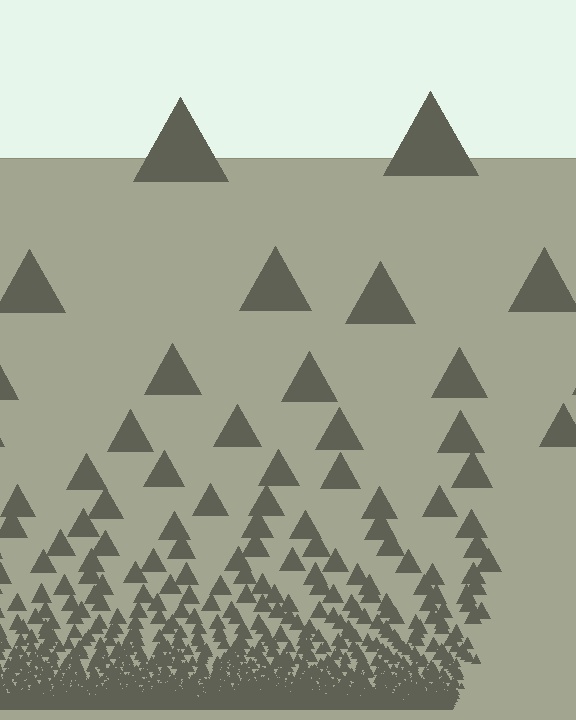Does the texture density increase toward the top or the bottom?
Density increases toward the bottom.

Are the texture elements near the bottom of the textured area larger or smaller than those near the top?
Smaller. The gradient is inverted — elements near the bottom are smaller and denser.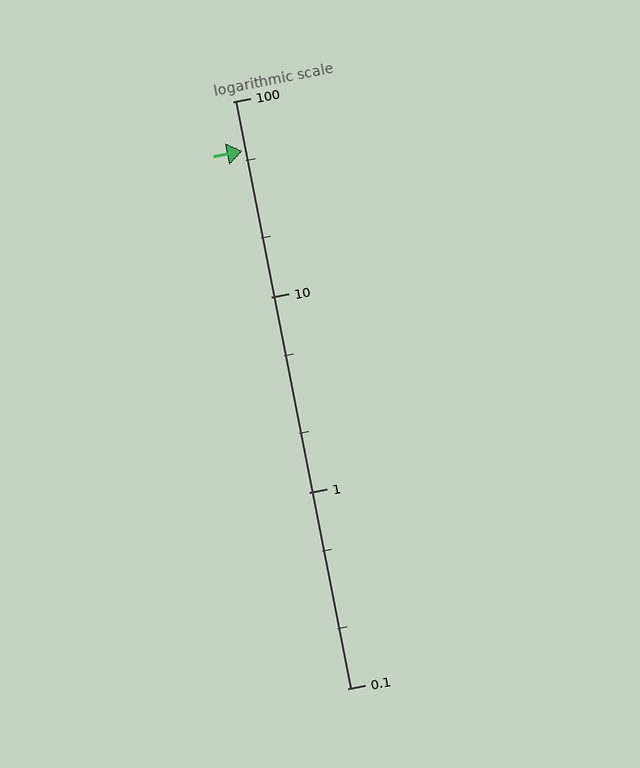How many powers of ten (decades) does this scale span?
The scale spans 3 decades, from 0.1 to 100.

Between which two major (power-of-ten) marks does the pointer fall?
The pointer is between 10 and 100.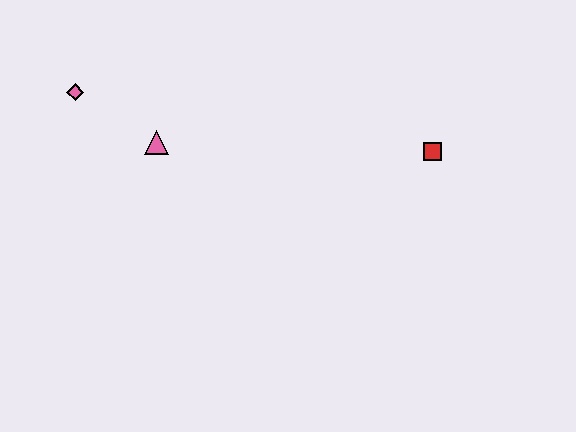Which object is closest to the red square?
The pink triangle is closest to the red square.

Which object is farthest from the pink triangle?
The red square is farthest from the pink triangle.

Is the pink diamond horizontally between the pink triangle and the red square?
No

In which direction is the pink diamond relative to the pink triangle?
The pink diamond is to the left of the pink triangle.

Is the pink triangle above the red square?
Yes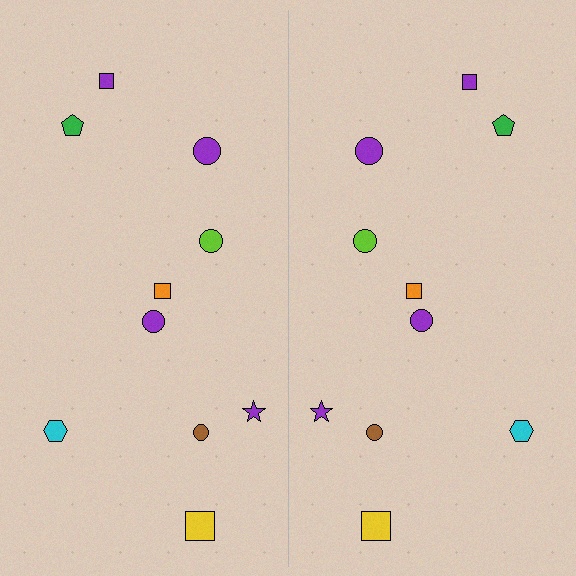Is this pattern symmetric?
Yes, this pattern has bilateral (reflection) symmetry.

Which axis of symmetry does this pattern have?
The pattern has a vertical axis of symmetry running through the center of the image.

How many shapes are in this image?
There are 20 shapes in this image.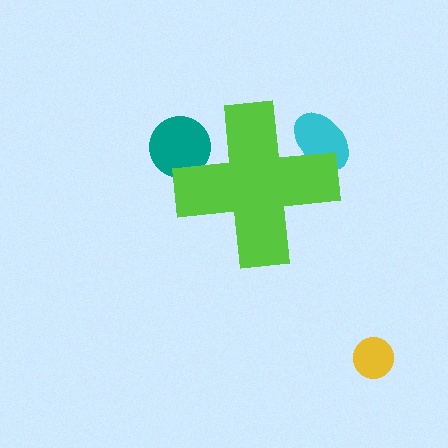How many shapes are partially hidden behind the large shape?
2 shapes are partially hidden.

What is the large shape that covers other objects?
A lime cross.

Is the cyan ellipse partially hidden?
Yes, the cyan ellipse is partially hidden behind the lime cross.